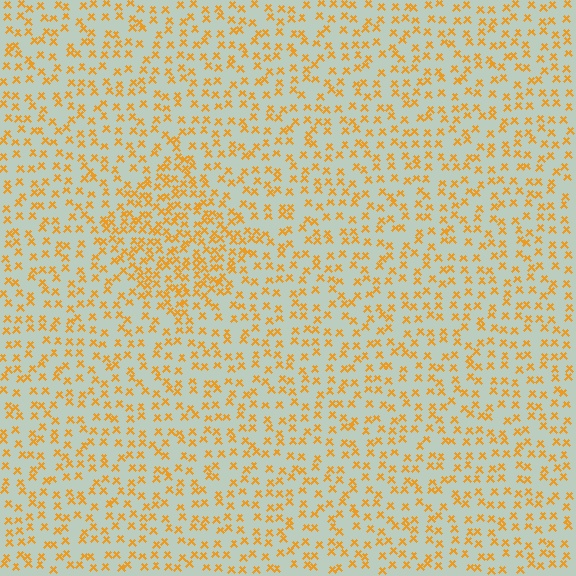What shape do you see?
I see a diamond.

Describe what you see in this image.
The image contains small orange elements arranged at two different densities. A diamond-shaped region is visible where the elements are more densely packed than the surrounding area.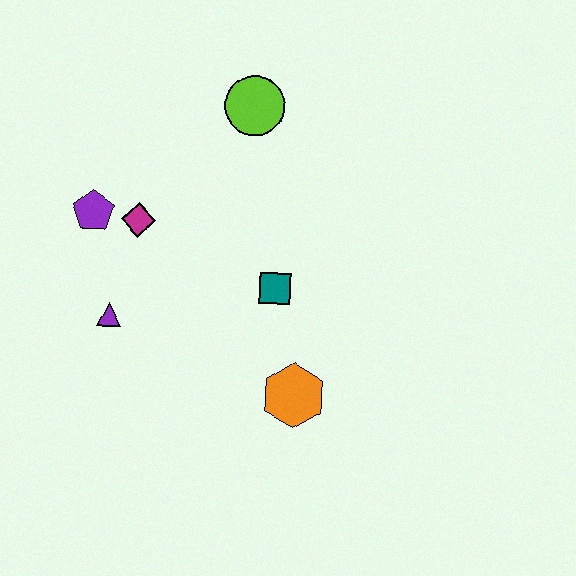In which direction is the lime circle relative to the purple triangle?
The lime circle is above the purple triangle.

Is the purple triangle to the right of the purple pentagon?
Yes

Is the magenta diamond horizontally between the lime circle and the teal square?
No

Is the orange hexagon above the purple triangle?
No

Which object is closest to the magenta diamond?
The purple pentagon is closest to the magenta diamond.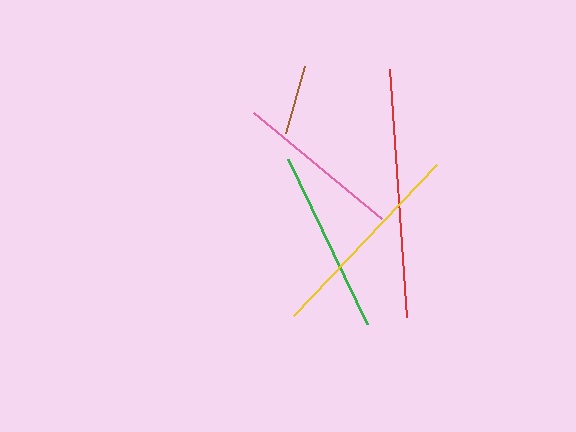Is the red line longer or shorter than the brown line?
The red line is longer than the brown line.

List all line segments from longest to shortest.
From longest to shortest: red, yellow, green, pink, brown.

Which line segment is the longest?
The red line is the longest at approximately 249 pixels.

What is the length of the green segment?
The green segment is approximately 183 pixels long.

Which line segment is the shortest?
The brown line is the shortest at approximately 70 pixels.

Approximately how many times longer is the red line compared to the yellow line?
The red line is approximately 1.2 times the length of the yellow line.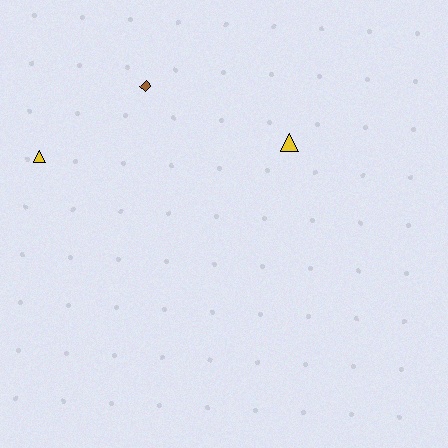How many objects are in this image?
There are 3 objects.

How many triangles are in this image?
There are 2 triangles.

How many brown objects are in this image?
There is 1 brown object.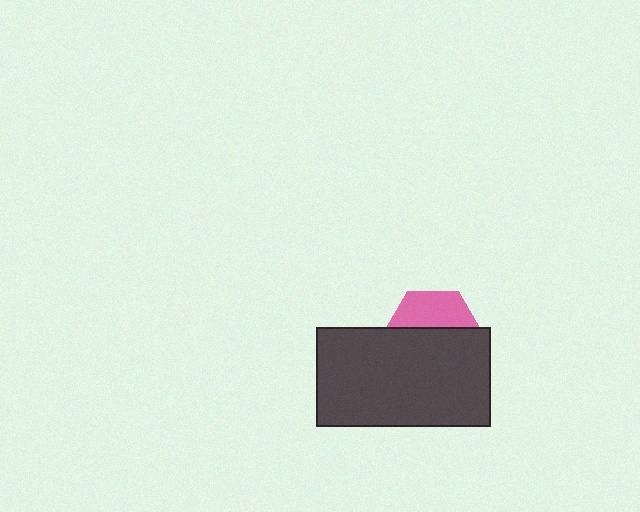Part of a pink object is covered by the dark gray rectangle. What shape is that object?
It is a hexagon.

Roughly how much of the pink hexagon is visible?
A small part of it is visible (roughly 39%).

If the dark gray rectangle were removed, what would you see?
You would see the complete pink hexagon.